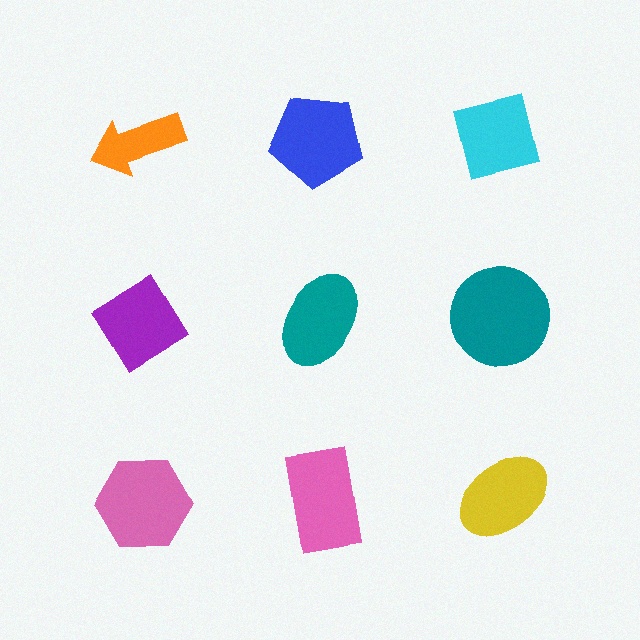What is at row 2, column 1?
A purple diamond.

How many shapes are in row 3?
3 shapes.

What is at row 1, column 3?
A cyan square.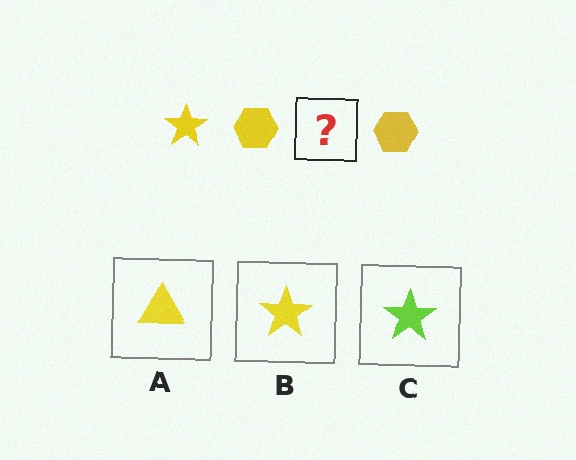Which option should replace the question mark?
Option B.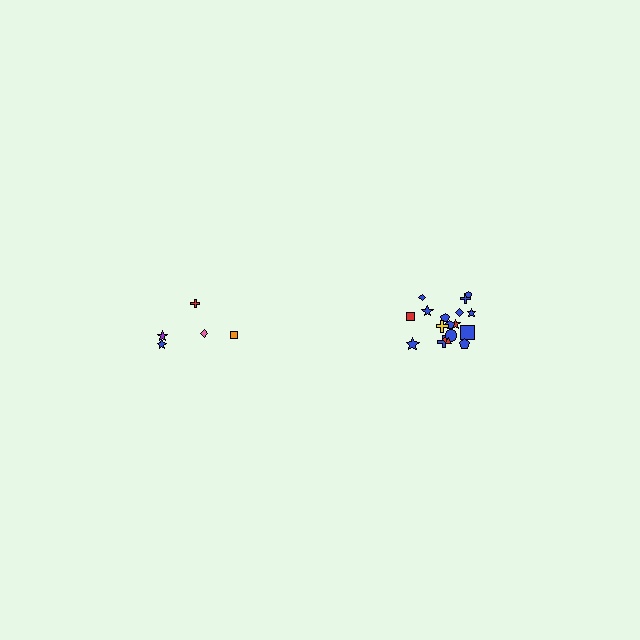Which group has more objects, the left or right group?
The right group.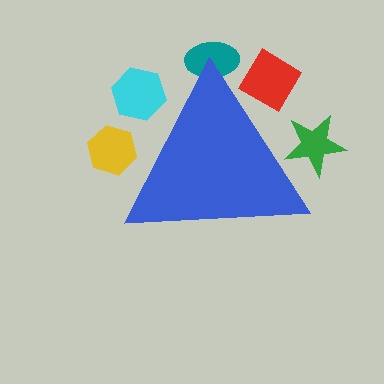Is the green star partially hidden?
Yes, the green star is partially hidden behind the blue triangle.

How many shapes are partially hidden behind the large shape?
5 shapes are partially hidden.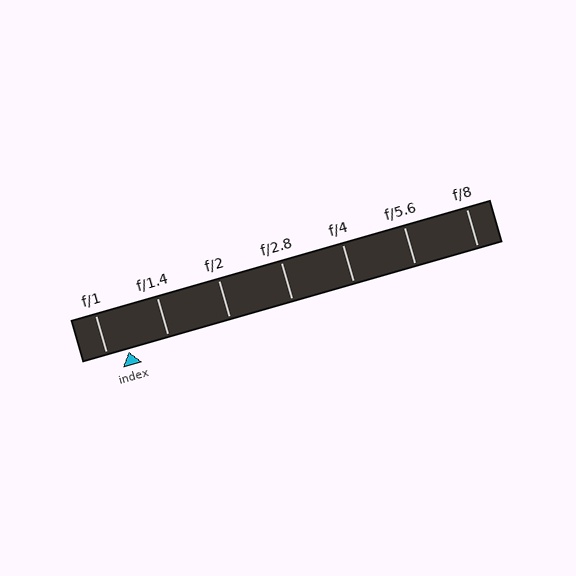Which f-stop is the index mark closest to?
The index mark is closest to f/1.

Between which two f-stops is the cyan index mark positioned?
The index mark is between f/1 and f/1.4.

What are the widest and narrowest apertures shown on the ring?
The widest aperture shown is f/1 and the narrowest is f/8.